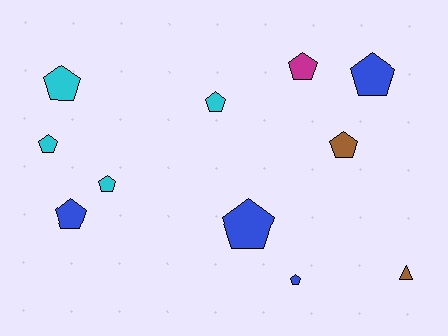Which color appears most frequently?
Cyan, with 4 objects.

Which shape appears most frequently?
Pentagon, with 10 objects.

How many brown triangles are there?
There is 1 brown triangle.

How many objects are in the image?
There are 11 objects.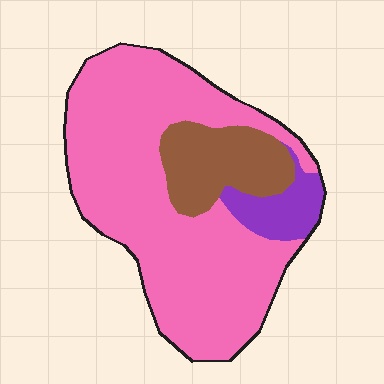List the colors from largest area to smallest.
From largest to smallest: pink, brown, purple.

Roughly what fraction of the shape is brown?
Brown covers roughly 15% of the shape.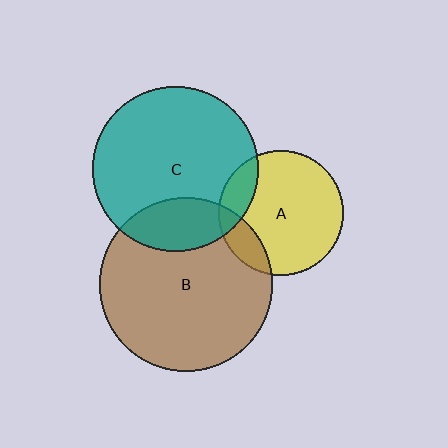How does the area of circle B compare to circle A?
Approximately 1.9 times.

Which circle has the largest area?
Circle B (brown).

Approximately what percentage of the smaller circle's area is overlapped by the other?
Approximately 15%.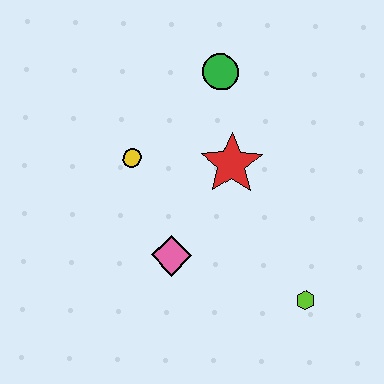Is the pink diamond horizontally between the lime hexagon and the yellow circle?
Yes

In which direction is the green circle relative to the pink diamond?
The green circle is above the pink diamond.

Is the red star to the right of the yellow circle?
Yes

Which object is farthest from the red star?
The lime hexagon is farthest from the red star.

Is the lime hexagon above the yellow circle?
No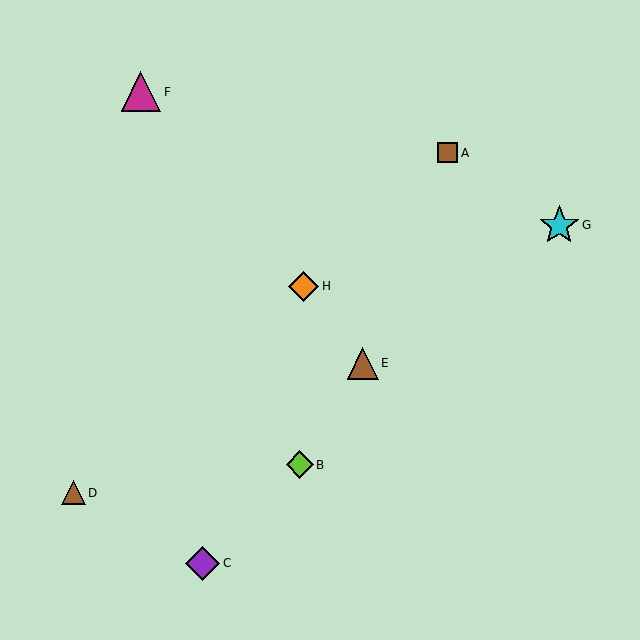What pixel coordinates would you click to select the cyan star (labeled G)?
Click at (559, 225) to select the cyan star G.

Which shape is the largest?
The cyan star (labeled G) is the largest.